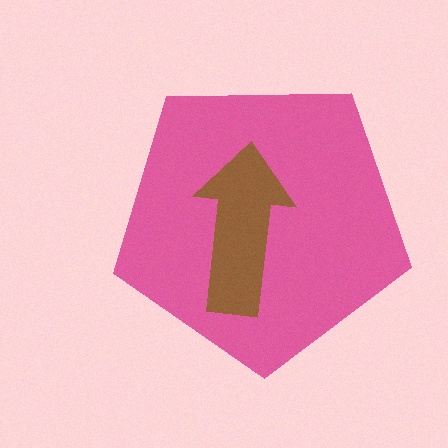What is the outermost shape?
The pink pentagon.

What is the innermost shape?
The brown arrow.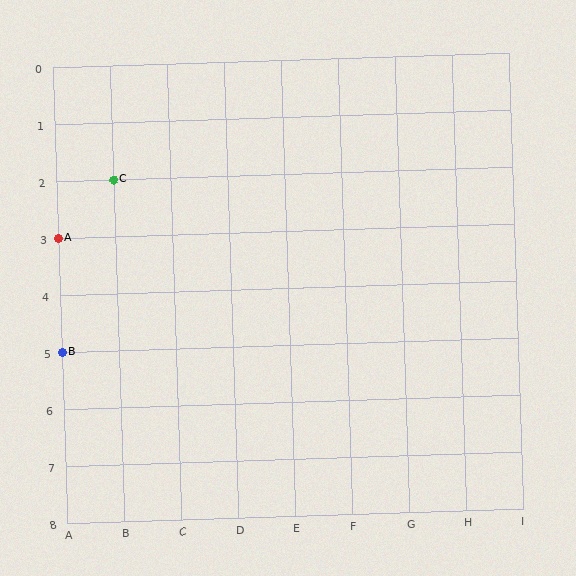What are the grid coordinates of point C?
Point C is at grid coordinates (B, 2).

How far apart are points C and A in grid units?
Points C and A are 1 column and 1 row apart (about 1.4 grid units diagonally).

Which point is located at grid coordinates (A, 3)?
Point A is at (A, 3).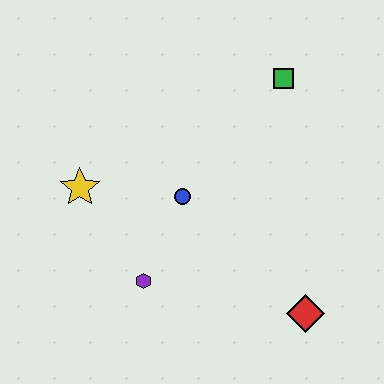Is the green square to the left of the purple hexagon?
No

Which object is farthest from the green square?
The purple hexagon is farthest from the green square.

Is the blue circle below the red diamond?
No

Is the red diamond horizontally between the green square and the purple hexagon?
No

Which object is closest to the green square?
The blue circle is closest to the green square.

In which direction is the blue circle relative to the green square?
The blue circle is below the green square.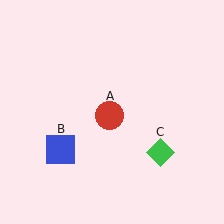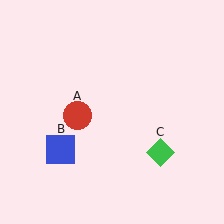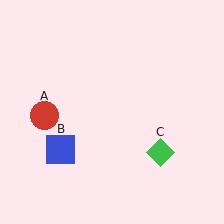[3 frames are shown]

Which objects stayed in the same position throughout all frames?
Blue square (object B) and green diamond (object C) remained stationary.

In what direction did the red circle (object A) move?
The red circle (object A) moved left.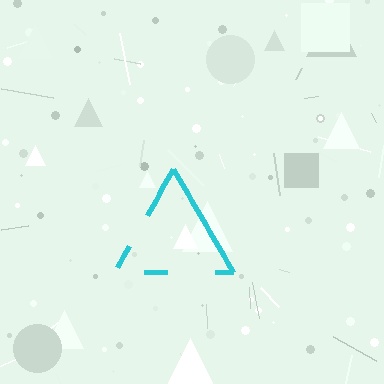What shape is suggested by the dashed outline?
The dashed outline suggests a triangle.